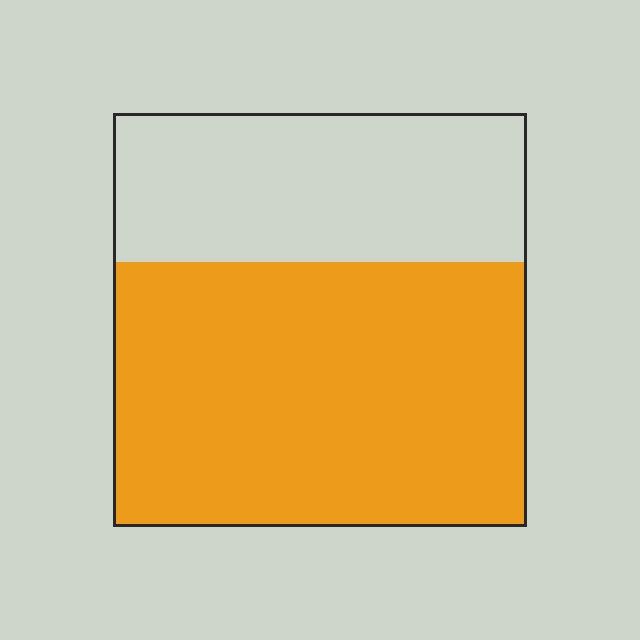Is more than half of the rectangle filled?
Yes.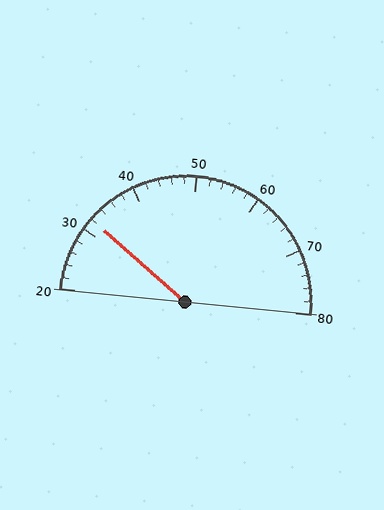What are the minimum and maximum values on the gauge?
The gauge ranges from 20 to 80.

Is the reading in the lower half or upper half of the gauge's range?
The reading is in the lower half of the range (20 to 80).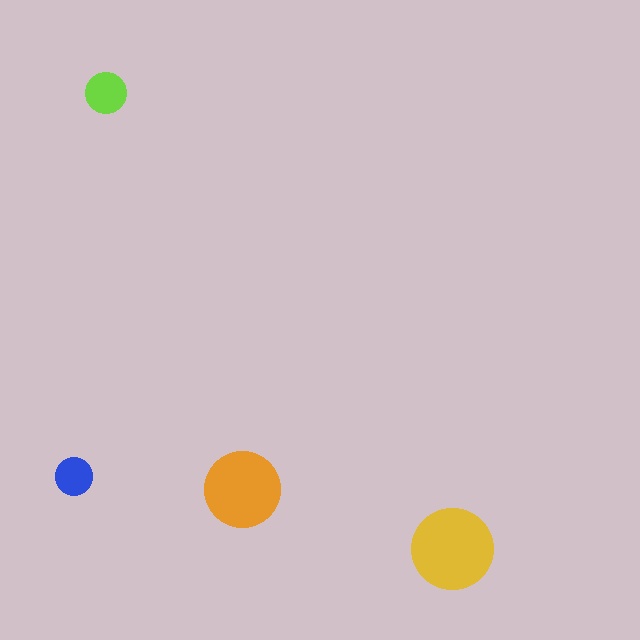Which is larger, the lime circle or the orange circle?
The orange one.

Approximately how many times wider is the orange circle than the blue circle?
About 2 times wider.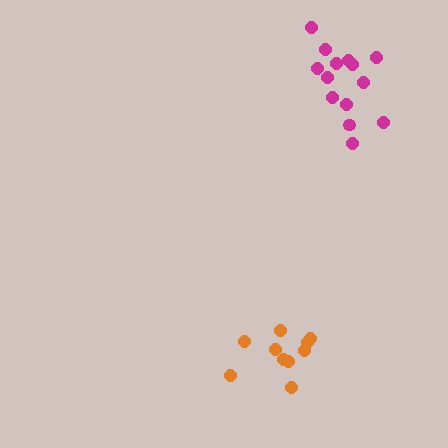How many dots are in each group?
Group 1: 14 dots, Group 2: 10 dots (24 total).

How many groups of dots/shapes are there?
There are 2 groups.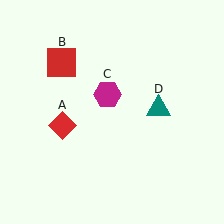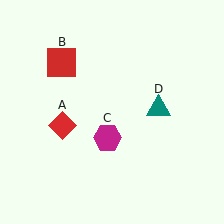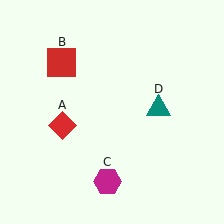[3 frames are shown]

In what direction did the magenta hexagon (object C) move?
The magenta hexagon (object C) moved down.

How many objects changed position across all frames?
1 object changed position: magenta hexagon (object C).